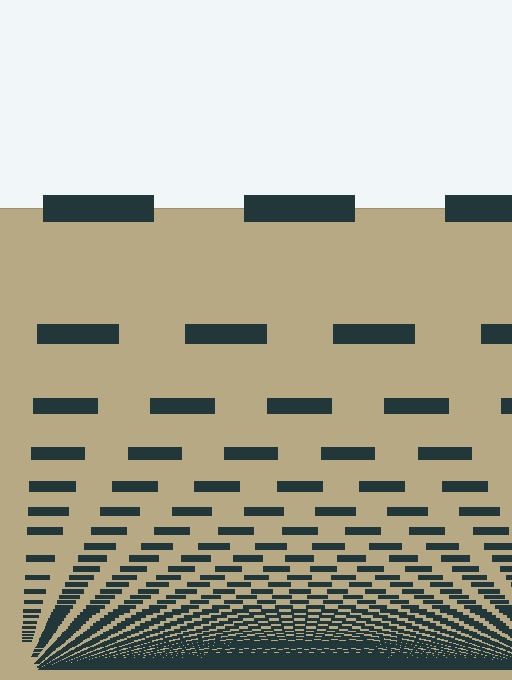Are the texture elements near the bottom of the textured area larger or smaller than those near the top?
Smaller. The gradient is inverted — elements near the bottom are smaller and denser.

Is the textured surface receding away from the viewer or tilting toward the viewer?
The surface appears to tilt toward the viewer. Texture elements get larger and sparser toward the top.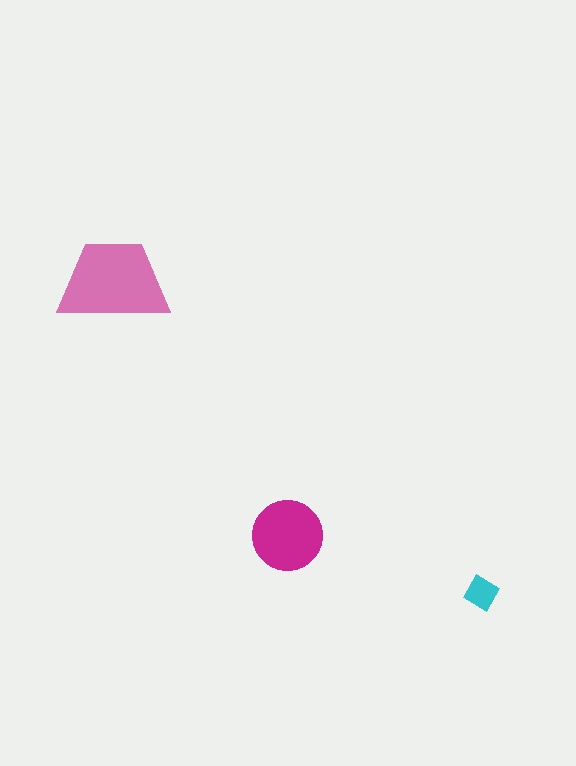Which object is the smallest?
The cyan diamond.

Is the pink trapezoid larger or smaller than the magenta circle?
Larger.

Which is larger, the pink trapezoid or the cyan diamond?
The pink trapezoid.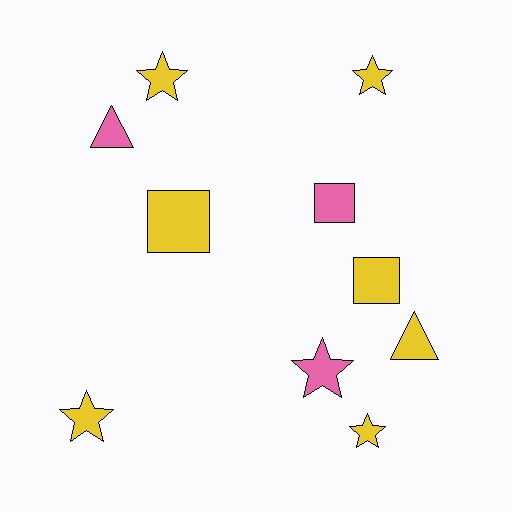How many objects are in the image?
There are 10 objects.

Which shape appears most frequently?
Star, with 5 objects.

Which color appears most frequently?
Yellow, with 7 objects.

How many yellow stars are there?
There are 4 yellow stars.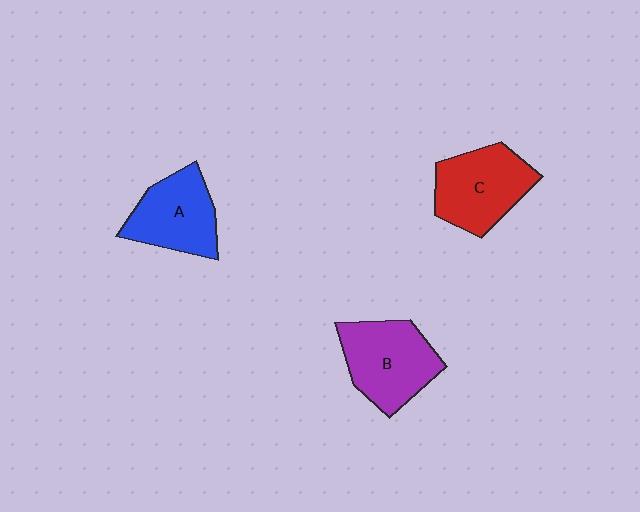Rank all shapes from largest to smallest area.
From largest to smallest: B (purple), C (red), A (blue).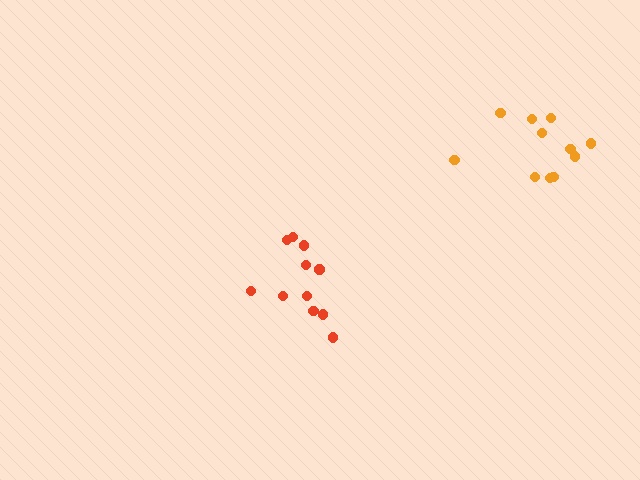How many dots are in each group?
Group 1: 11 dots, Group 2: 11 dots (22 total).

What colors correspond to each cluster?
The clusters are colored: orange, red.